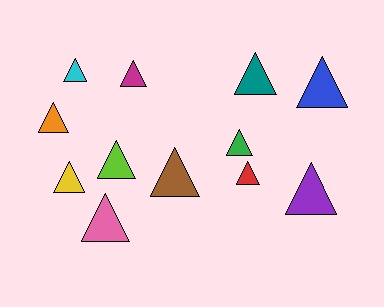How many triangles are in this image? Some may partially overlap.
There are 12 triangles.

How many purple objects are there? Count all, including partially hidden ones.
There is 1 purple object.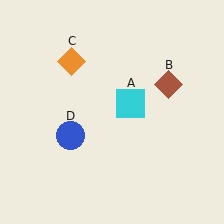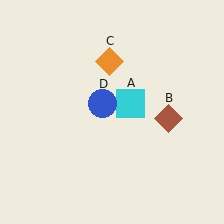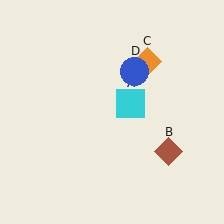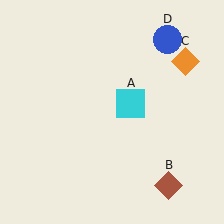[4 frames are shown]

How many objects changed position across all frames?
3 objects changed position: brown diamond (object B), orange diamond (object C), blue circle (object D).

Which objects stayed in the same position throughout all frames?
Cyan square (object A) remained stationary.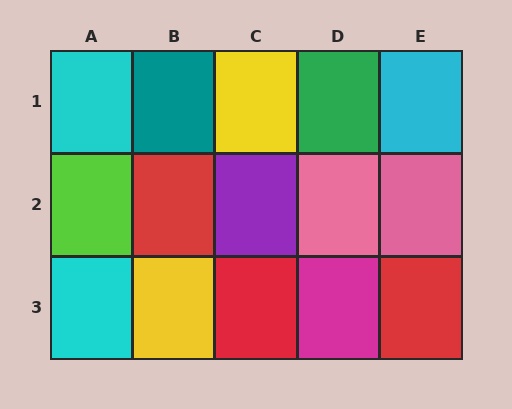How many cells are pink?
2 cells are pink.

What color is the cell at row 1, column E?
Cyan.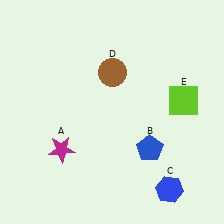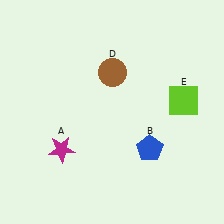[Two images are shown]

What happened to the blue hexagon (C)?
The blue hexagon (C) was removed in Image 2. It was in the bottom-right area of Image 1.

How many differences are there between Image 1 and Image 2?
There is 1 difference between the two images.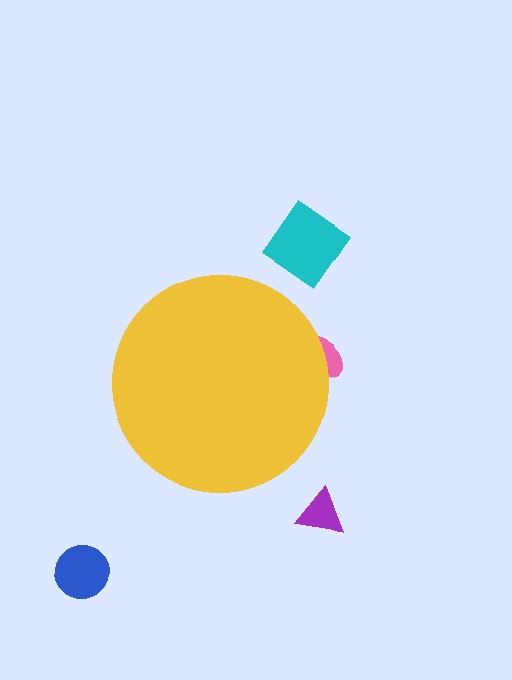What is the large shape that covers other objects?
A yellow circle.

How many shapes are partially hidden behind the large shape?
1 shape is partially hidden.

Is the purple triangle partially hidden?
No, the purple triangle is fully visible.